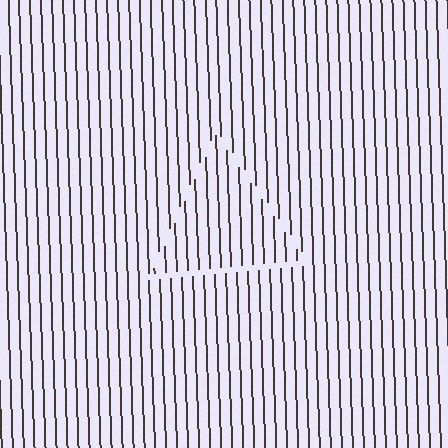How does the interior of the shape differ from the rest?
The interior of the shape contains the same grating, shifted by half a period — the contour is defined by the phase discontinuity where line-ends from the inner and outer gratings abut.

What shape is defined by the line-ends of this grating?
An illusory triangle. The interior of the shape contains the same grating, shifted by half a period — the contour is defined by the phase discontinuity where line-ends from the inner and outer gratings abut.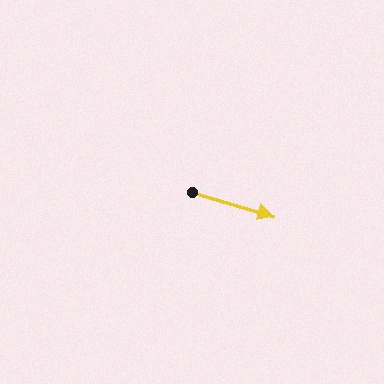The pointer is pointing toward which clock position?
Roughly 4 o'clock.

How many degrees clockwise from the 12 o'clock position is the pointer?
Approximately 107 degrees.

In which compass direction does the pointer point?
East.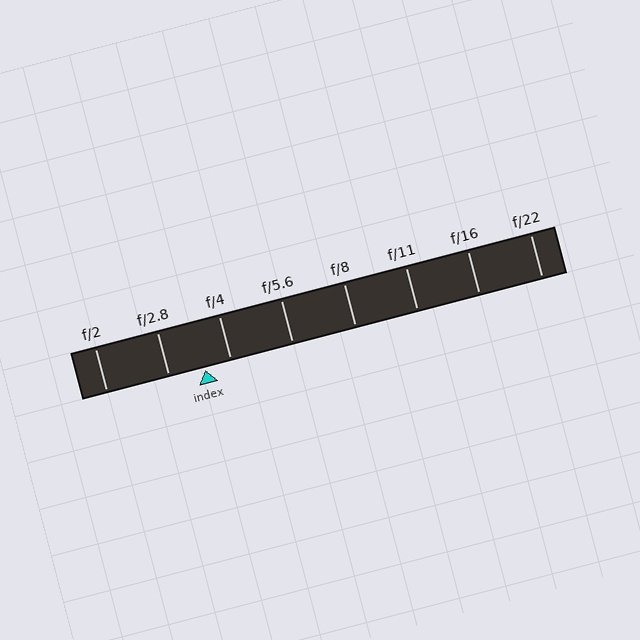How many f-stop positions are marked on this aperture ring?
There are 8 f-stop positions marked.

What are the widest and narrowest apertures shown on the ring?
The widest aperture shown is f/2 and the narrowest is f/22.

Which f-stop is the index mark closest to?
The index mark is closest to f/4.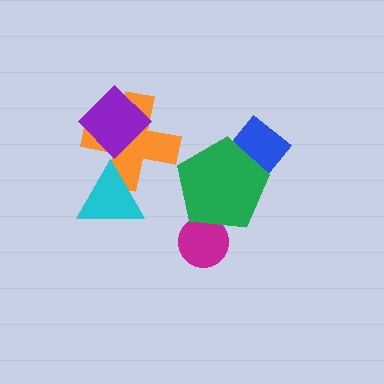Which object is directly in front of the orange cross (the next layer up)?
The purple diamond is directly in front of the orange cross.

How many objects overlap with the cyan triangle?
1 object overlaps with the cyan triangle.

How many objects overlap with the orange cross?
2 objects overlap with the orange cross.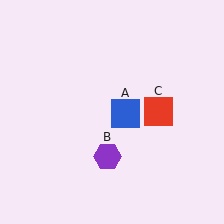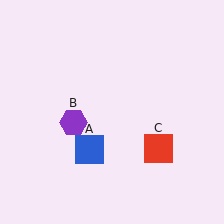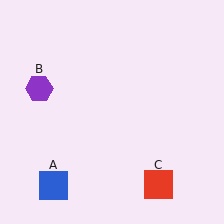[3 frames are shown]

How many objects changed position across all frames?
3 objects changed position: blue square (object A), purple hexagon (object B), red square (object C).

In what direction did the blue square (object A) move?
The blue square (object A) moved down and to the left.